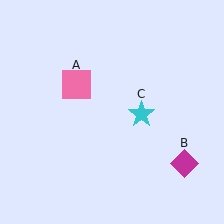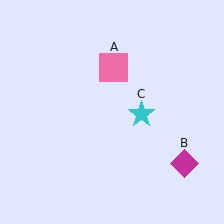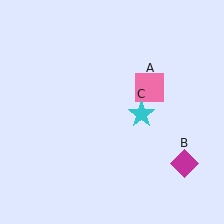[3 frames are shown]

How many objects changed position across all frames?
1 object changed position: pink square (object A).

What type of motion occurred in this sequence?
The pink square (object A) rotated clockwise around the center of the scene.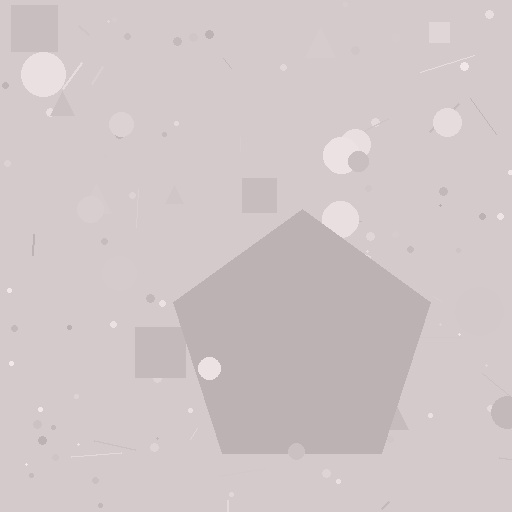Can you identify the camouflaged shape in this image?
The camouflaged shape is a pentagon.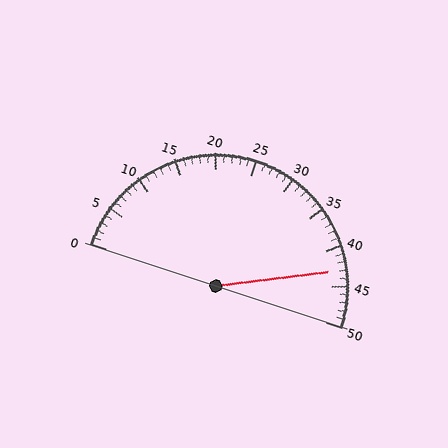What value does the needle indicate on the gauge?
The needle indicates approximately 43.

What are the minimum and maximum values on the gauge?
The gauge ranges from 0 to 50.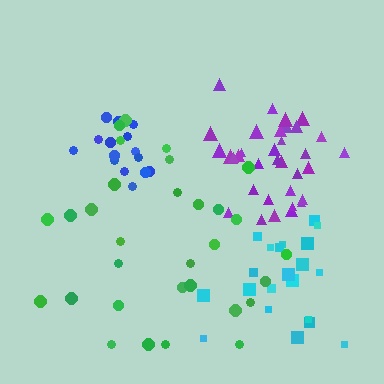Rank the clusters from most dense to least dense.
blue, purple, cyan, green.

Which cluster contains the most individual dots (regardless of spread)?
Purple (34).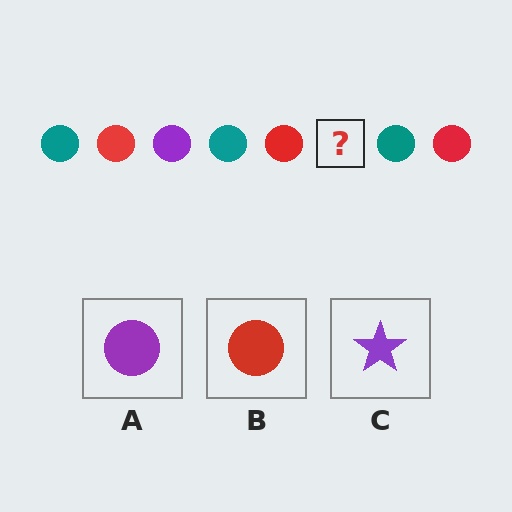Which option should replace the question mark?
Option A.